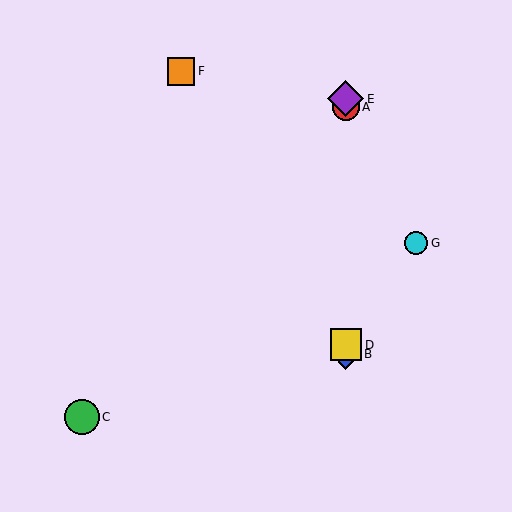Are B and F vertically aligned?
No, B is at x≈346 and F is at x≈181.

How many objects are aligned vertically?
4 objects (A, B, D, E) are aligned vertically.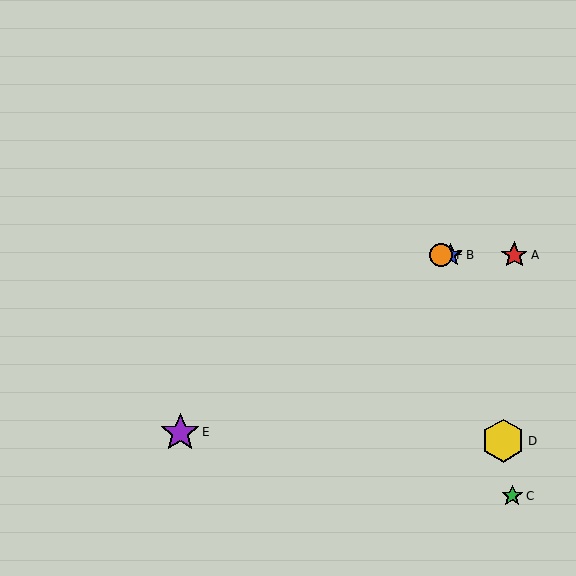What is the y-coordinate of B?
Object B is at y≈255.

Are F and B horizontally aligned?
Yes, both are at y≈255.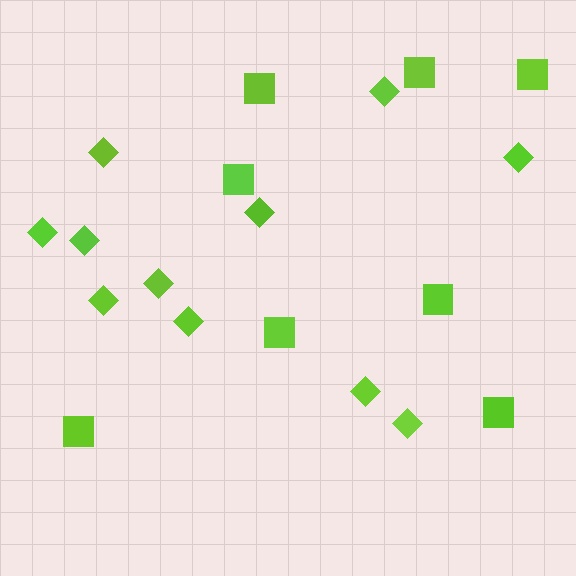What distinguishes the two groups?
There are 2 groups: one group of diamonds (11) and one group of squares (8).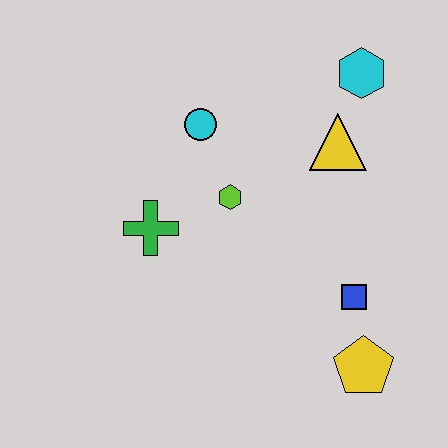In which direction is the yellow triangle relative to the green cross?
The yellow triangle is to the right of the green cross.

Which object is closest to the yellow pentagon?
The blue square is closest to the yellow pentagon.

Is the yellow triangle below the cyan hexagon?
Yes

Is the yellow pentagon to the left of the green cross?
No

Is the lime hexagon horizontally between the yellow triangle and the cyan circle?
Yes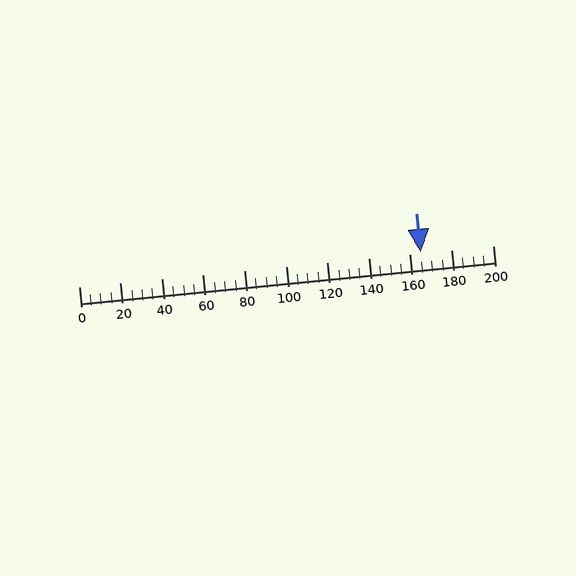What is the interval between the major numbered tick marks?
The major tick marks are spaced 20 units apart.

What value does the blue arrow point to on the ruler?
The blue arrow points to approximately 165.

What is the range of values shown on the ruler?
The ruler shows values from 0 to 200.